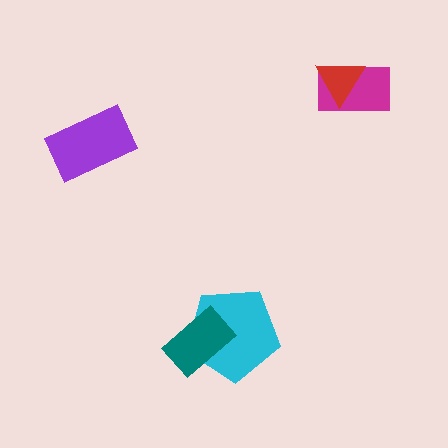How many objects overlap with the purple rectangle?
0 objects overlap with the purple rectangle.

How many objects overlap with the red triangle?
1 object overlaps with the red triangle.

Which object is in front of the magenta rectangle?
The red triangle is in front of the magenta rectangle.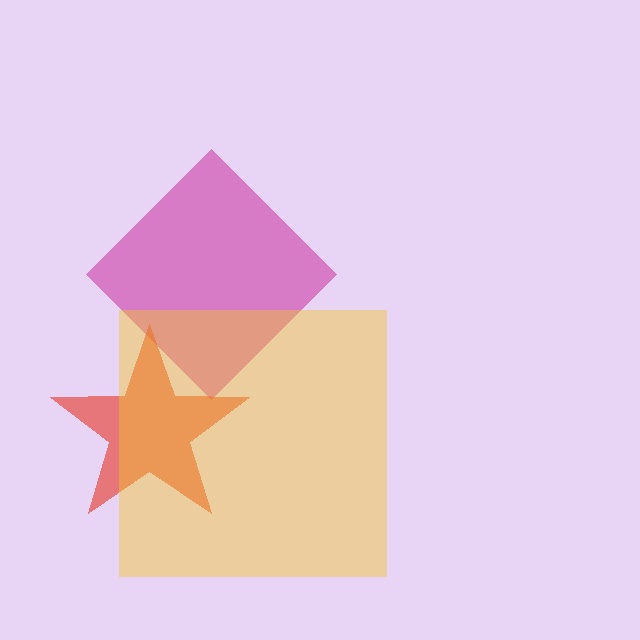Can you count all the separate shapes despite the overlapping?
Yes, there are 3 separate shapes.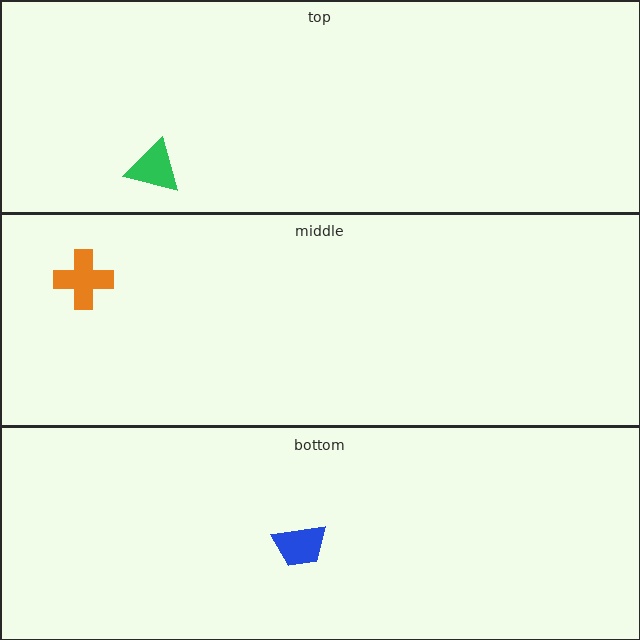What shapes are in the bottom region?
The blue trapezoid.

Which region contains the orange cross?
The middle region.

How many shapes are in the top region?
1.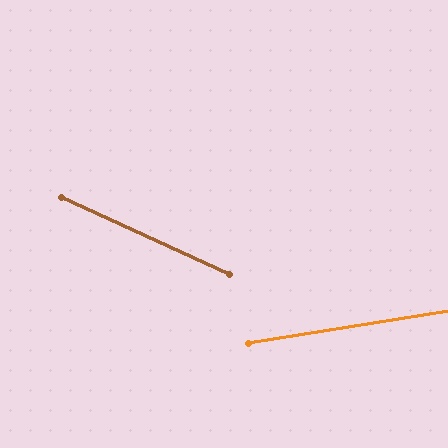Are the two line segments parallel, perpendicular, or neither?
Neither parallel nor perpendicular — they differ by about 34°.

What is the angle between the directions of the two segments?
Approximately 34 degrees.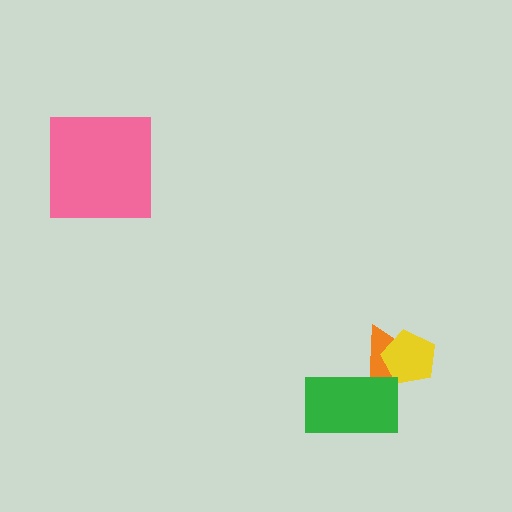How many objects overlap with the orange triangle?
2 objects overlap with the orange triangle.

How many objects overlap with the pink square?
0 objects overlap with the pink square.